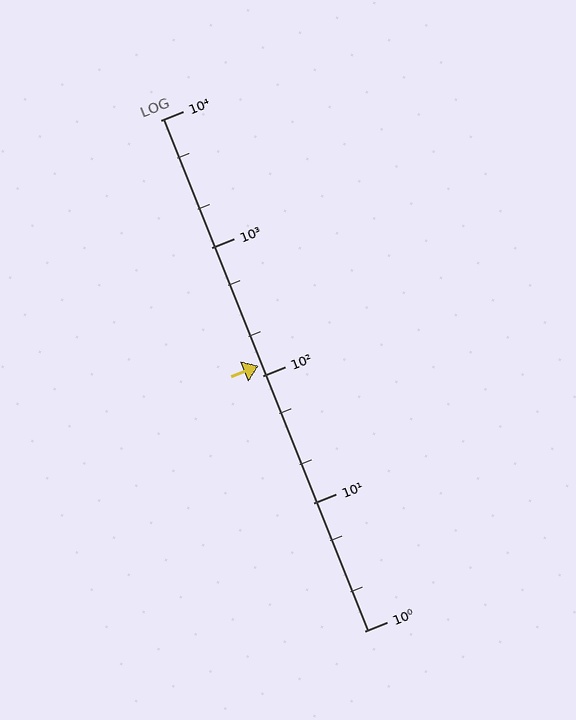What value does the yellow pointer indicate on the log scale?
The pointer indicates approximately 120.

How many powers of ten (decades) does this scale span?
The scale spans 4 decades, from 1 to 10000.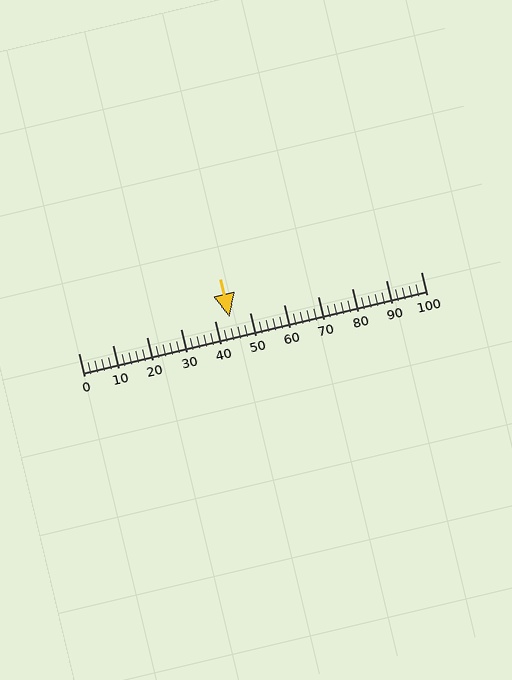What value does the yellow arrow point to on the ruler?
The yellow arrow points to approximately 44.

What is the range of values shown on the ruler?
The ruler shows values from 0 to 100.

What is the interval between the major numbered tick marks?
The major tick marks are spaced 10 units apart.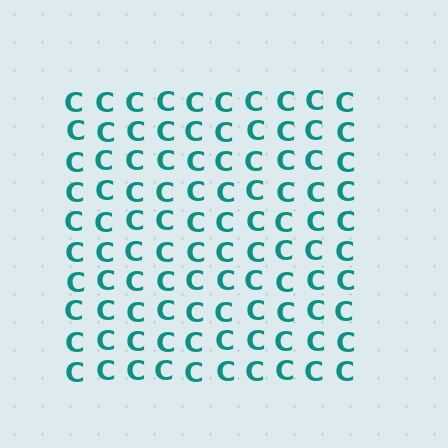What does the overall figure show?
The overall figure shows a square.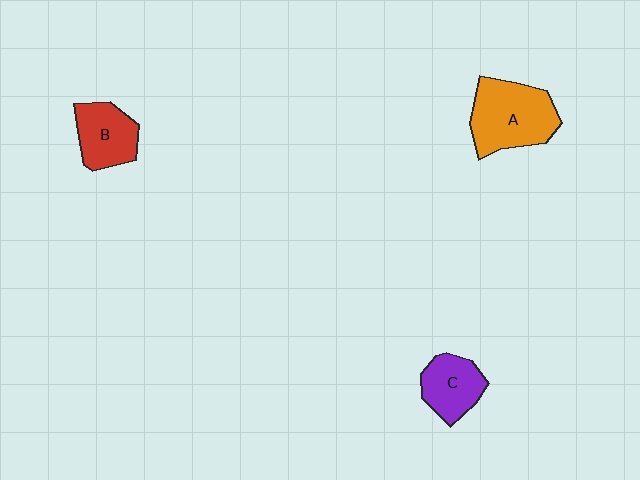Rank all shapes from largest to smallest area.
From largest to smallest: A (orange), B (red), C (purple).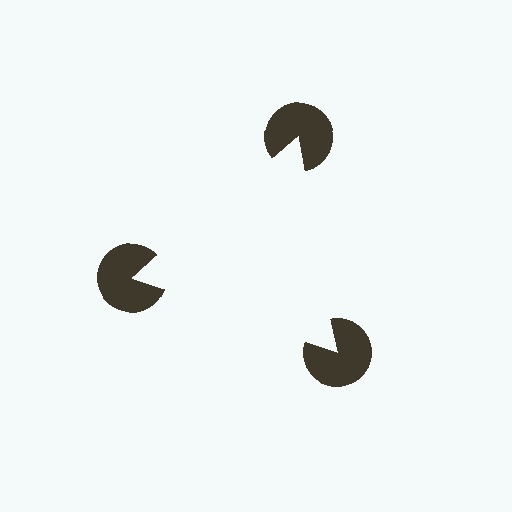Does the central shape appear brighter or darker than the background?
It typically appears slightly brighter than the background, even though no actual brightness change is drawn.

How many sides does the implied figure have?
3 sides.